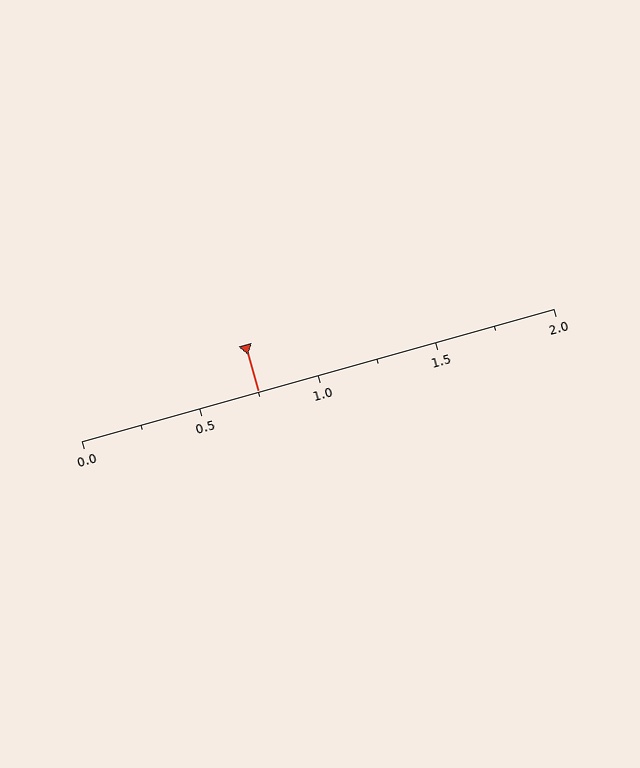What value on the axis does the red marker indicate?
The marker indicates approximately 0.75.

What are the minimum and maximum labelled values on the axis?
The axis runs from 0.0 to 2.0.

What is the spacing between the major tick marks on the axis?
The major ticks are spaced 0.5 apart.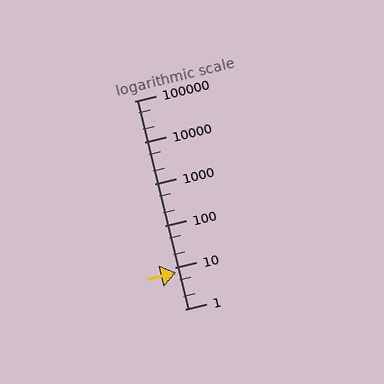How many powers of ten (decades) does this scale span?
The scale spans 5 decades, from 1 to 100000.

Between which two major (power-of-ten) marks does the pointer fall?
The pointer is between 1 and 10.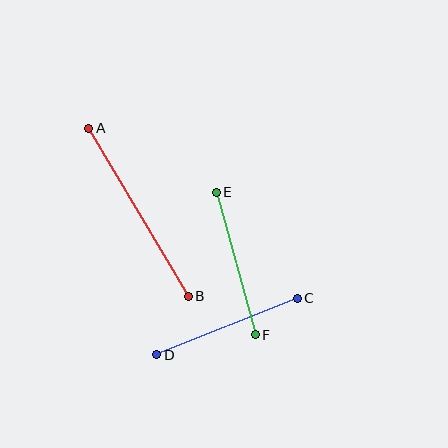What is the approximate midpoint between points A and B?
The midpoint is at approximately (139, 212) pixels.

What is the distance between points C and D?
The distance is approximately 151 pixels.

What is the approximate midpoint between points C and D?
The midpoint is at approximately (227, 326) pixels.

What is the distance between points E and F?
The distance is approximately 148 pixels.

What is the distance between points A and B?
The distance is approximately 195 pixels.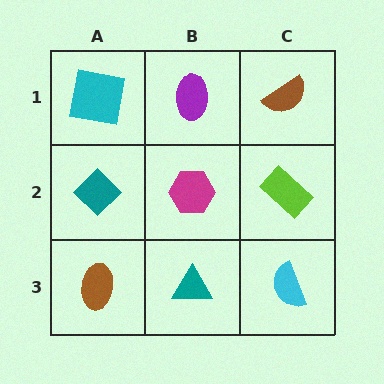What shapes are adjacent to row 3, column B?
A magenta hexagon (row 2, column B), a brown ellipse (row 3, column A), a cyan semicircle (row 3, column C).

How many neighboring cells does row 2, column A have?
3.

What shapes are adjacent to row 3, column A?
A teal diamond (row 2, column A), a teal triangle (row 3, column B).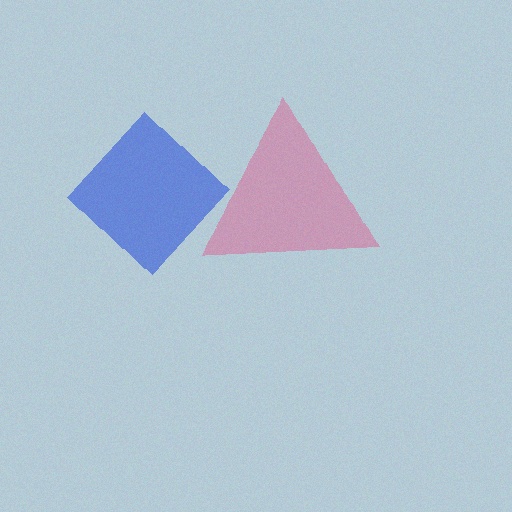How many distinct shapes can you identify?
There are 2 distinct shapes: a blue diamond, a pink triangle.